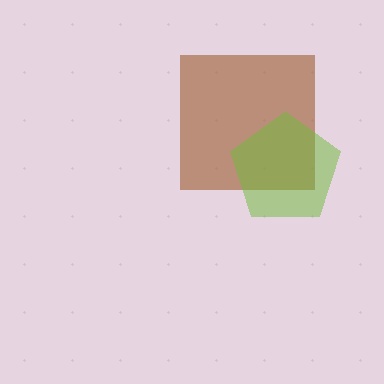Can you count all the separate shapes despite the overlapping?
Yes, there are 2 separate shapes.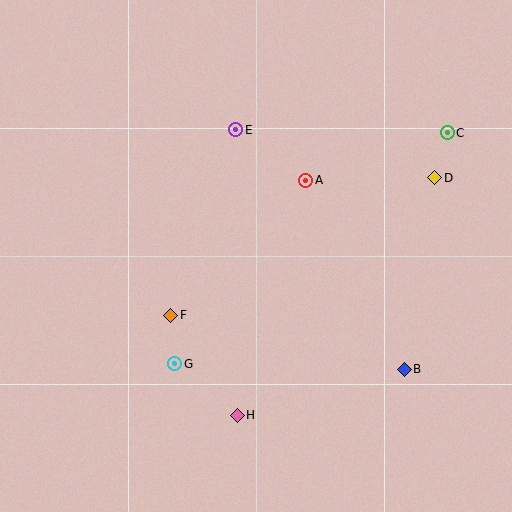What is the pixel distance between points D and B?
The distance between D and B is 194 pixels.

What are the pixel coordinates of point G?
Point G is at (175, 364).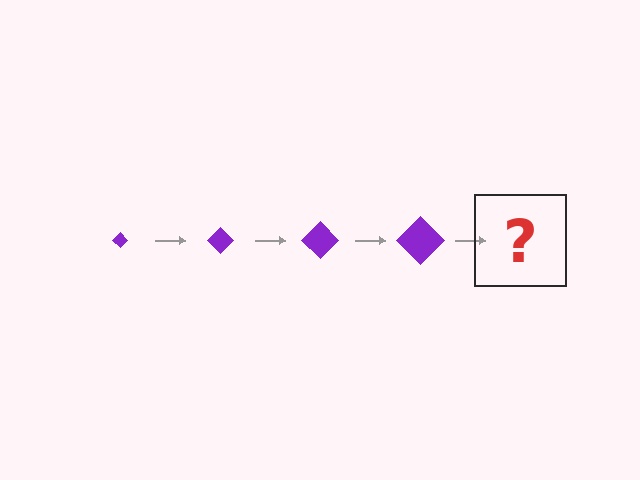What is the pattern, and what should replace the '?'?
The pattern is that the diamond gets progressively larger each step. The '?' should be a purple diamond, larger than the previous one.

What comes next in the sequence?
The next element should be a purple diamond, larger than the previous one.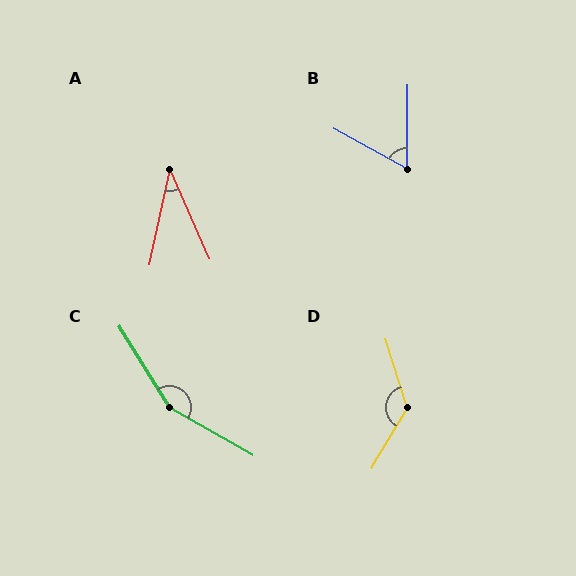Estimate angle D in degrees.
Approximately 132 degrees.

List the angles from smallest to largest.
A (36°), B (62°), D (132°), C (152°).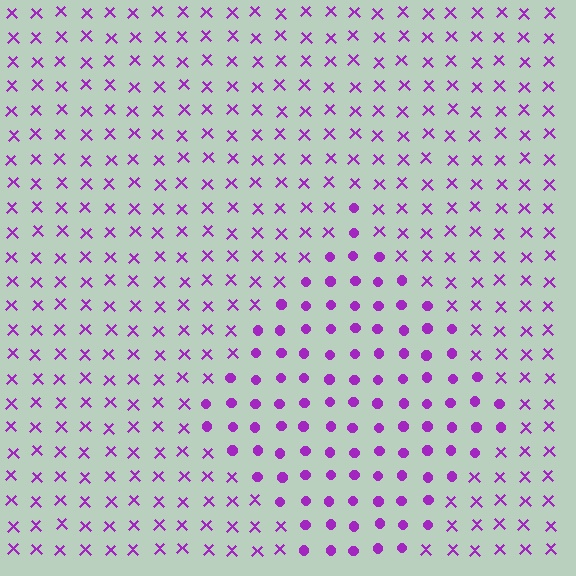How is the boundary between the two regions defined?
The boundary is defined by a change in element shape: circles inside vs. X marks outside. All elements share the same color and spacing.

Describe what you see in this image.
The image is filled with small purple elements arranged in a uniform grid. A diamond-shaped region contains circles, while the surrounding area contains X marks. The boundary is defined purely by the change in element shape.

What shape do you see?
I see a diamond.